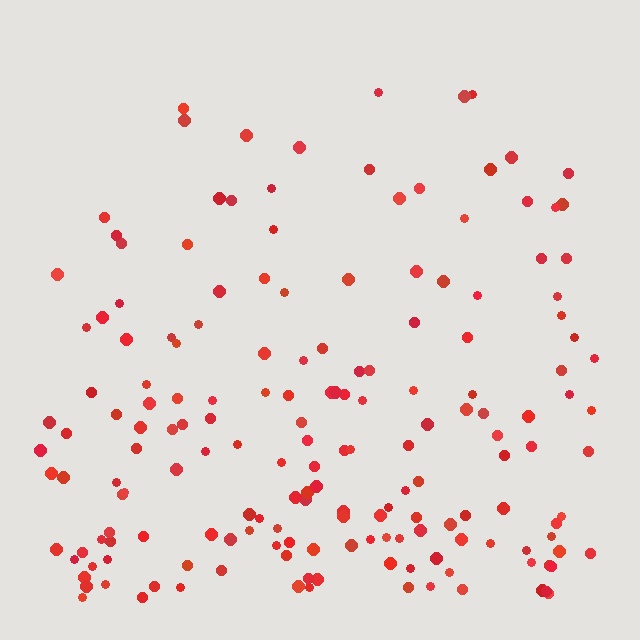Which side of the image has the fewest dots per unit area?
The top.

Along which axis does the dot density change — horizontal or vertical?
Vertical.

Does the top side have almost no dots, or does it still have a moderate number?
Still a moderate number, just noticeably fewer than the bottom.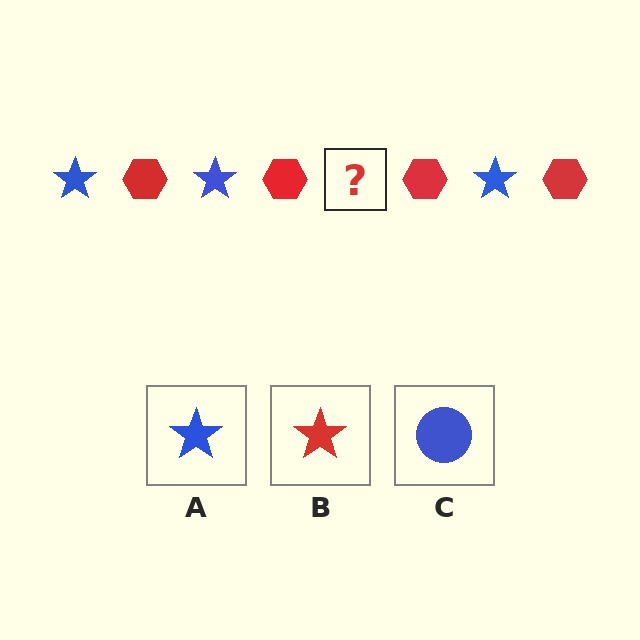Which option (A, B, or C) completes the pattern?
A.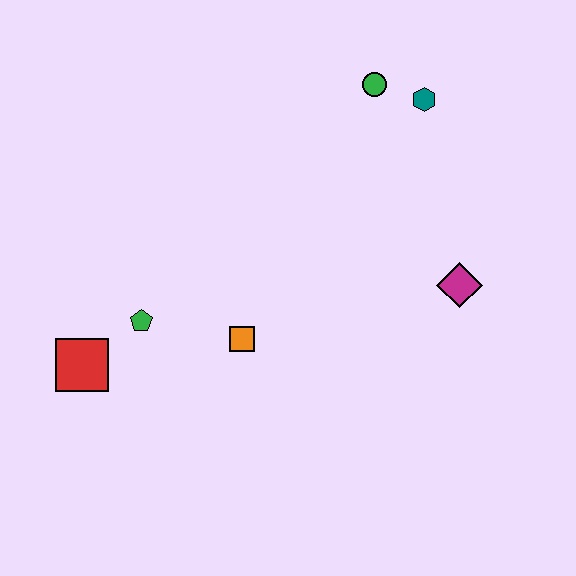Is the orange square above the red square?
Yes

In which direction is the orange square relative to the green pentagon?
The orange square is to the right of the green pentagon.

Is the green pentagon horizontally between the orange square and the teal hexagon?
No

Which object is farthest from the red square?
The teal hexagon is farthest from the red square.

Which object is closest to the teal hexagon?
The green circle is closest to the teal hexagon.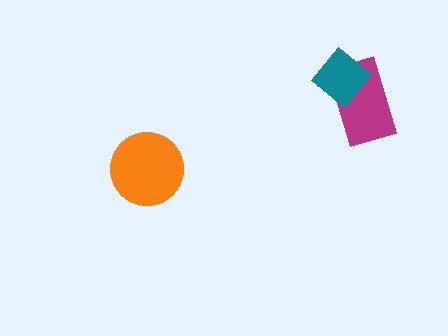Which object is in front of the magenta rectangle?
The teal diamond is in front of the magenta rectangle.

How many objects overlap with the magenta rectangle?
1 object overlaps with the magenta rectangle.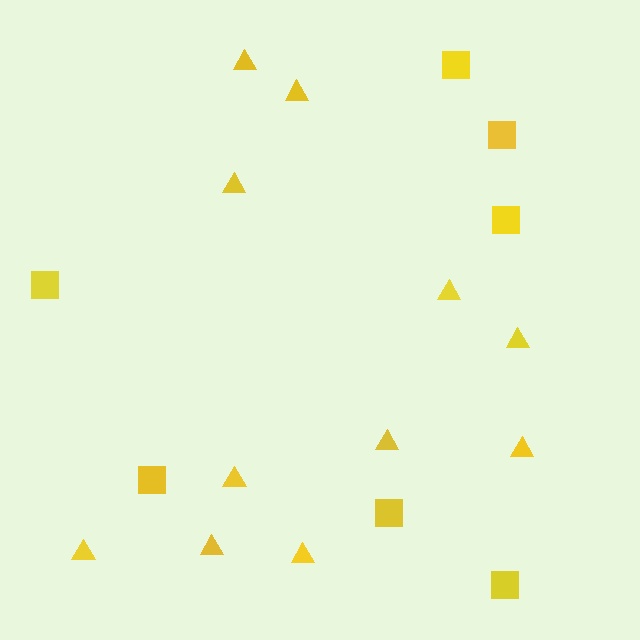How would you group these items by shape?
There are 2 groups: one group of squares (7) and one group of triangles (11).